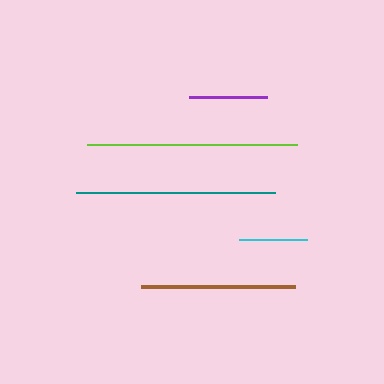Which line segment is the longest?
The lime line is the longest at approximately 209 pixels.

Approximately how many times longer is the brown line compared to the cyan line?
The brown line is approximately 2.2 times the length of the cyan line.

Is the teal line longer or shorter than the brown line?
The teal line is longer than the brown line.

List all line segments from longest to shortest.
From longest to shortest: lime, teal, brown, purple, cyan.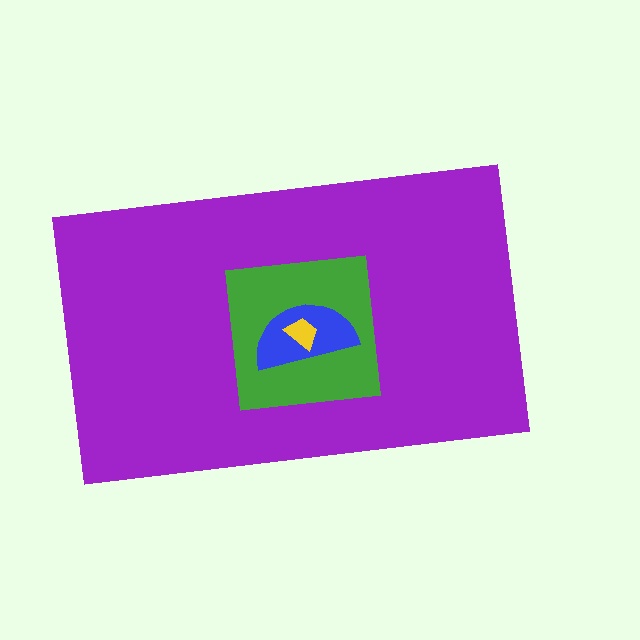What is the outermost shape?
The purple rectangle.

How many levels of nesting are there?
4.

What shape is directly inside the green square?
The blue semicircle.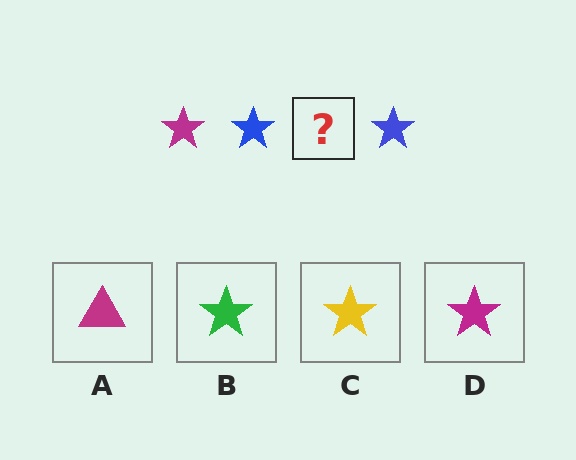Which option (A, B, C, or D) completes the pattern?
D.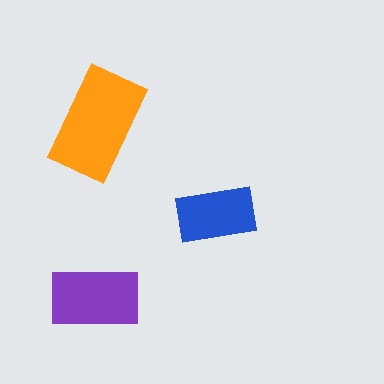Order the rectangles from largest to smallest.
the orange one, the purple one, the blue one.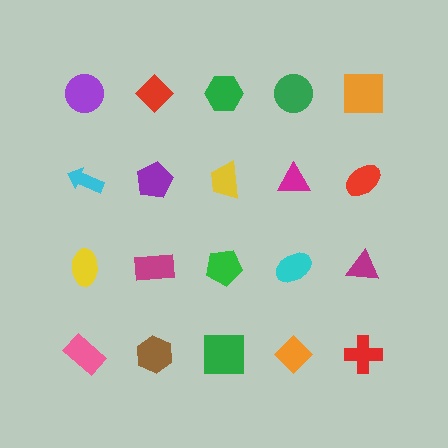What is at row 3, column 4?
A cyan ellipse.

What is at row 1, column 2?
A red diamond.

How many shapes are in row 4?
5 shapes.